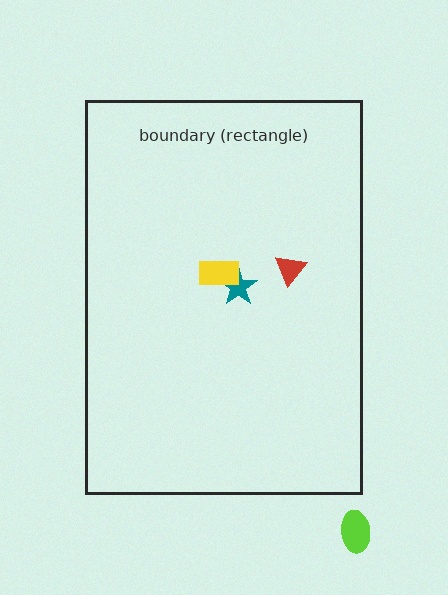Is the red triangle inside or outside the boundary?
Inside.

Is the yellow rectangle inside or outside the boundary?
Inside.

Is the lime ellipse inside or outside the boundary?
Outside.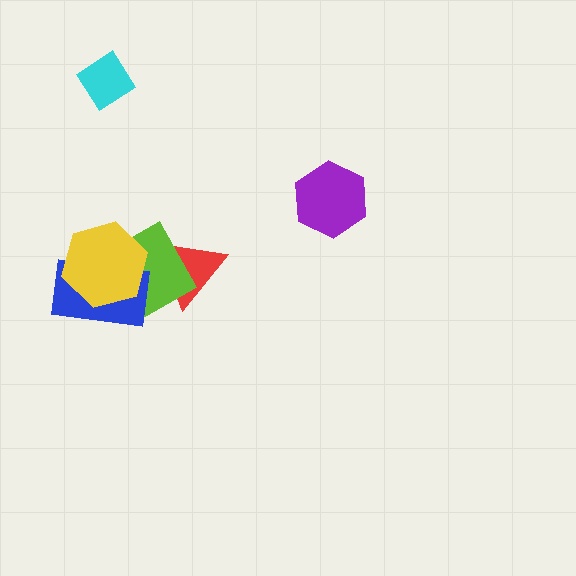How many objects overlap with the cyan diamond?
0 objects overlap with the cyan diamond.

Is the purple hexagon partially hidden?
No, no other shape covers it.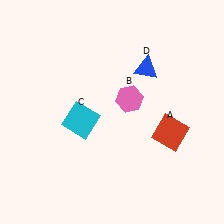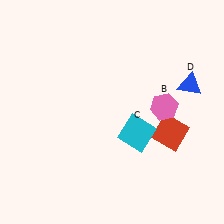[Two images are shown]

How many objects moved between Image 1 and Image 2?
3 objects moved between the two images.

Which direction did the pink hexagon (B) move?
The pink hexagon (B) moved right.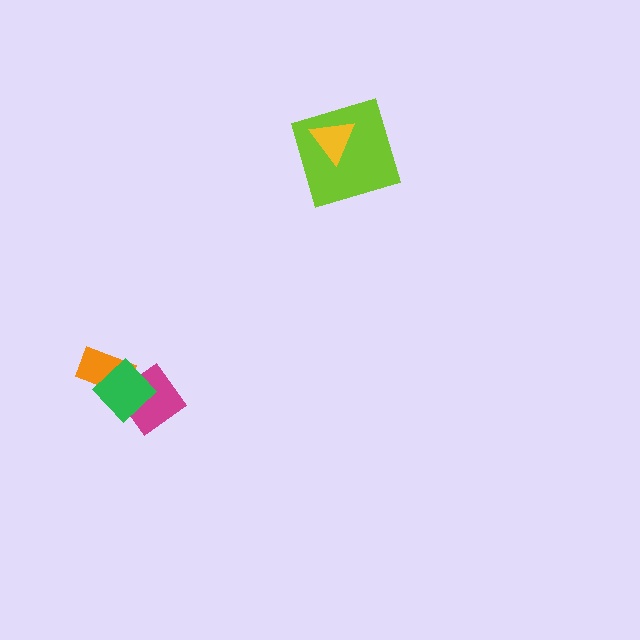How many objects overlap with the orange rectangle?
1 object overlaps with the orange rectangle.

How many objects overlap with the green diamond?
2 objects overlap with the green diamond.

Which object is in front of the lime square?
The yellow triangle is in front of the lime square.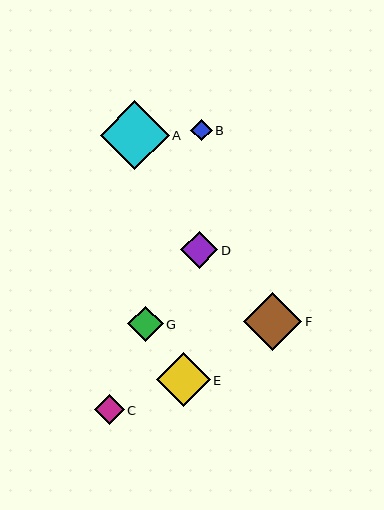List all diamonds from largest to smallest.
From largest to smallest: A, F, E, D, G, C, B.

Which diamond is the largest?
Diamond A is the largest with a size of approximately 68 pixels.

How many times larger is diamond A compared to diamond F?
Diamond A is approximately 1.2 times the size of diamond F.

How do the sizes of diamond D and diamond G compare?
Diamond D and diamond G are approximately the same size.